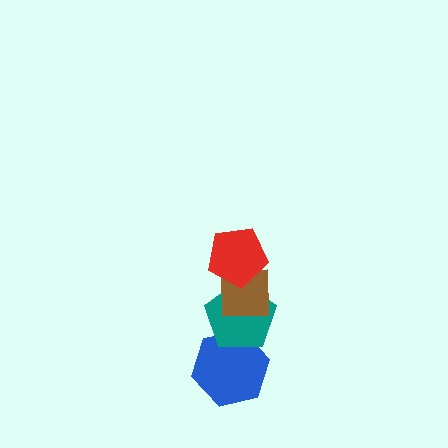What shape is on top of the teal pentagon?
The brown square is on top of the teal pentagon.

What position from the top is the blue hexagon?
The blue hexagon is 4th from the top.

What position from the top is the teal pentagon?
The teal pentagon is 3rd from the top.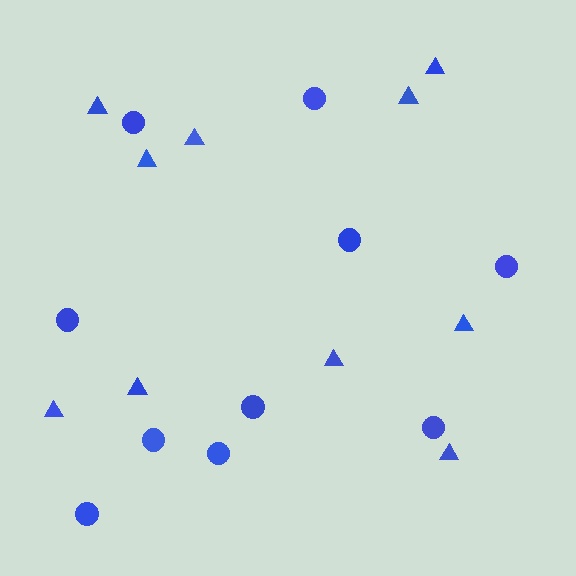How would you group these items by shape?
There are 2 groups: one group of triangles (10) and one group of circles (10).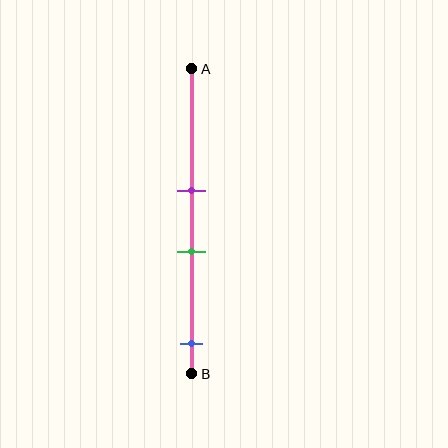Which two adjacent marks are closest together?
The purple and green marks are the closest adjacent pair.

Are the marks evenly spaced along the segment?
No, the marks are not evenly spaced.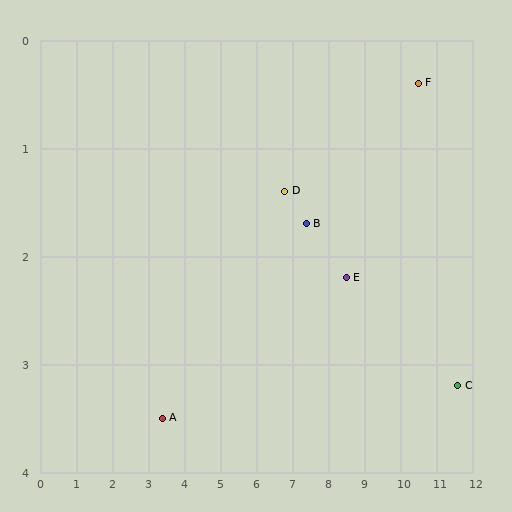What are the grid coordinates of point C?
Point C is at approximately (11.6, 3.2).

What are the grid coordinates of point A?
Point A is at approximately (3.4, 3.5).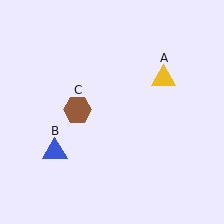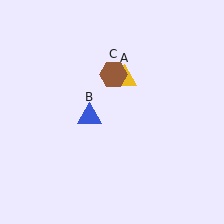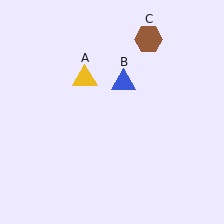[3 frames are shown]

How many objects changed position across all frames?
3 objects changed position: yellow triangle (object A), blue triangle (object B), brown hexagon (object C).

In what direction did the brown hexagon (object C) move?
The brown hexagon (object C) moved up and to the right.